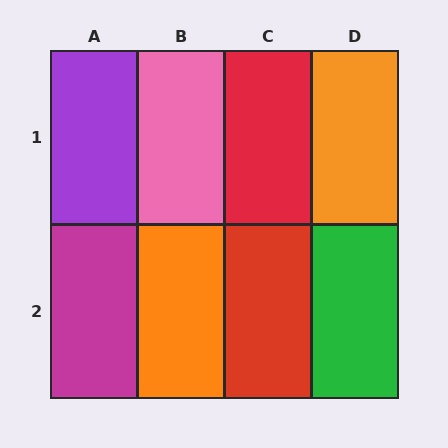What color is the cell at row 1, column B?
Pink.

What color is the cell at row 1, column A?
Purple.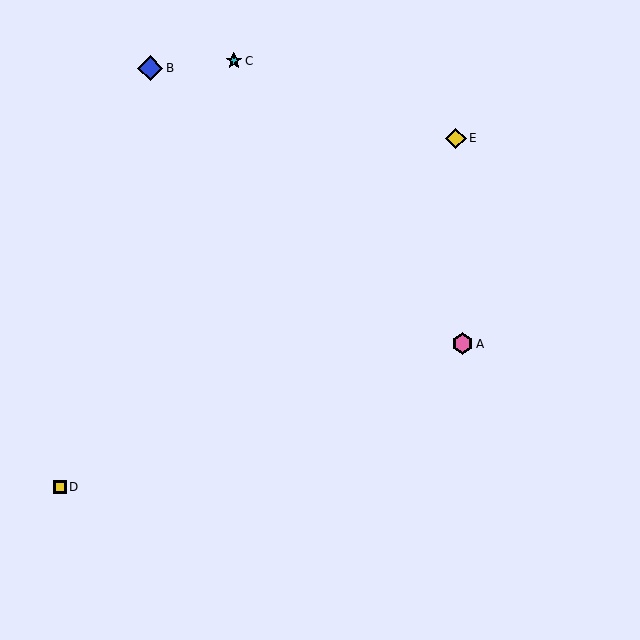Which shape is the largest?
The blue diamond (labeled B) is the largest.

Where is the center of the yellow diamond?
The center of the yellow diamond is at (456, 138).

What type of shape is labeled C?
Shape C is a cyan star.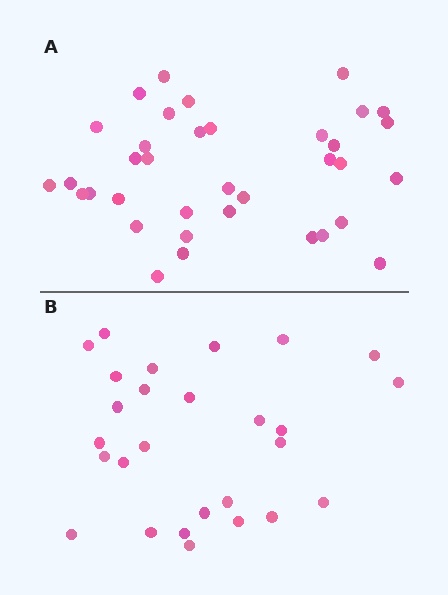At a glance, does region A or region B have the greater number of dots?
Region A (the top region) has more dots.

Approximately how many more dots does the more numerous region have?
Region A has roughly 8 or so more dots than region B.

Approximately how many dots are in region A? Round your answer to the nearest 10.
About 40 dots. (The exact count is 36, which rounds to 40.)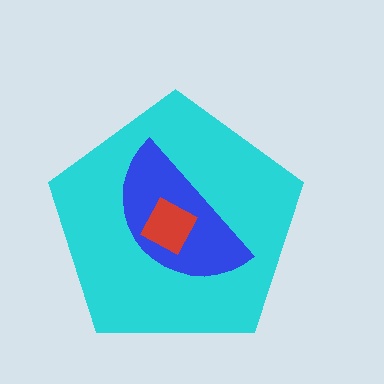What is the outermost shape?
The cyan pentagon.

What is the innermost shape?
The red square.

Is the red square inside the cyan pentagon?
Yes.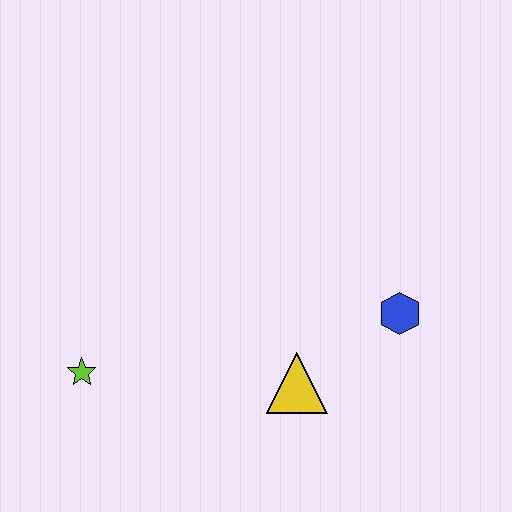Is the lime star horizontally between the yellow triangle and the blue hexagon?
No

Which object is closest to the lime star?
The yellow triangle is closest to the lime star.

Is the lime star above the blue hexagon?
No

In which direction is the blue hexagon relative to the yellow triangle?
The blue hexagon is to the right of the yellow triangle.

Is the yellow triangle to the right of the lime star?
Yes